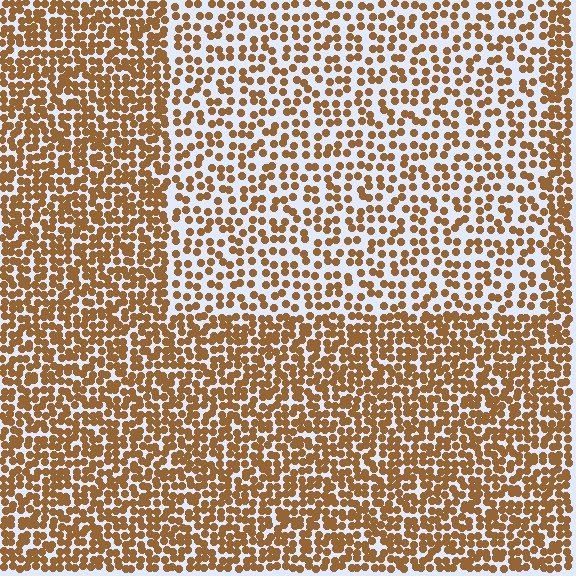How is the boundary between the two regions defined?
The boundary is defined by a change in element density (approximately 1.8x ratio). All elements are the same color, size, and shape.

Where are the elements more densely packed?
The elements are more densely packed outside the rectangle boundary.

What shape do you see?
I see a rectangle.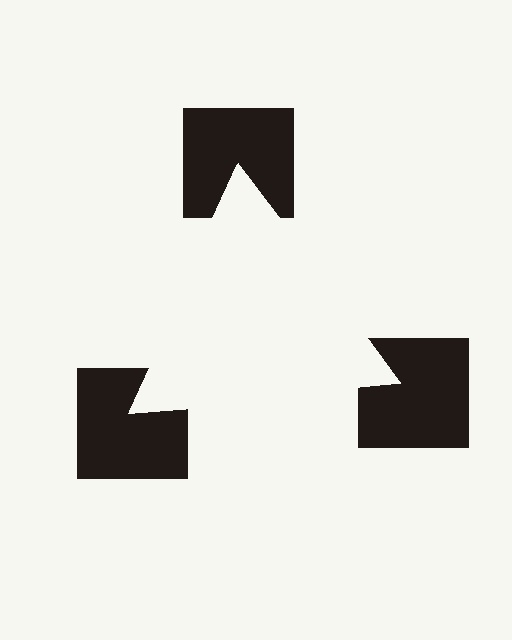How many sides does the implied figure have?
3 sides.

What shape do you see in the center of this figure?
An illusory triangle — its edges are inferred from the aligned wedge cuts in the notched squares, not physically drawn.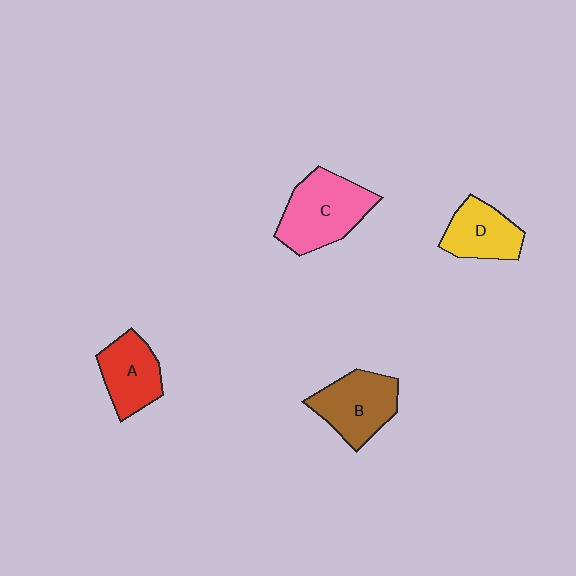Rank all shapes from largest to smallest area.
From largest to smallest: C (pink), B (brown), A (red), D (yellow).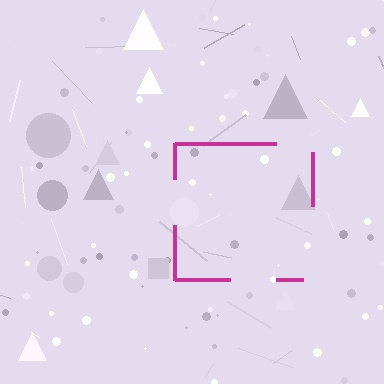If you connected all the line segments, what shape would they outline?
They would outline a square.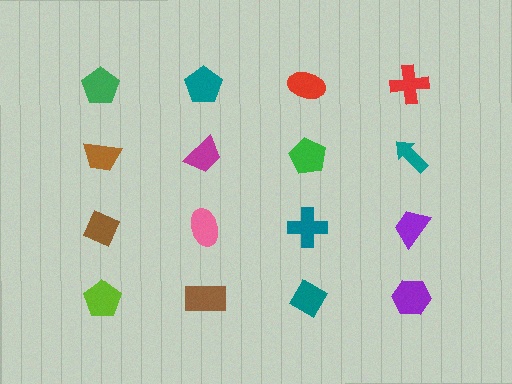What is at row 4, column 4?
A purple hexagon.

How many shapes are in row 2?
4 shapes.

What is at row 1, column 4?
A red cross.